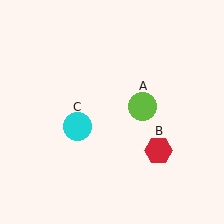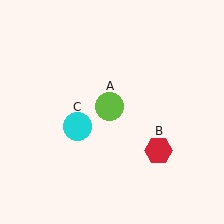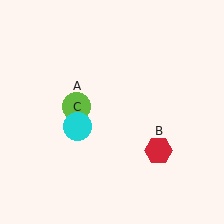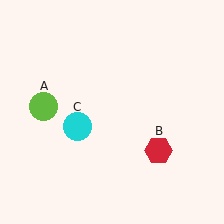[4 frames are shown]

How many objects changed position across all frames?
1 object changed position: lime circle (object A).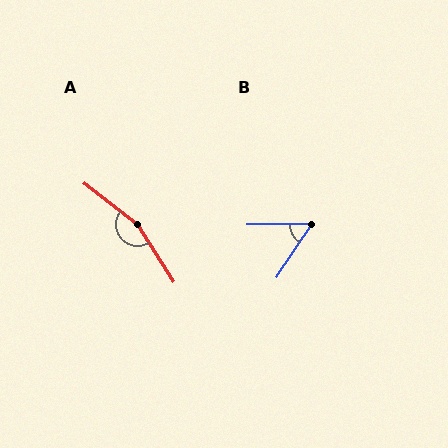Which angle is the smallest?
B, at approximately 56 degrees.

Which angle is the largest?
A, at approximately 160 degrees.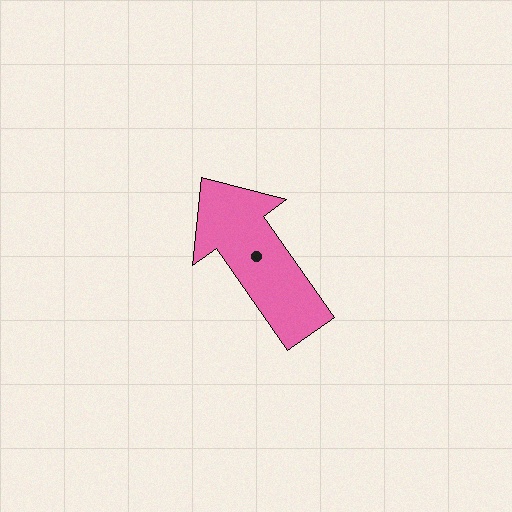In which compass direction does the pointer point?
Northwest.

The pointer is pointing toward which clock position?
Roughly 11 o'clock.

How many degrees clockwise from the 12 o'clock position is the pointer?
Approximately 325 degrees.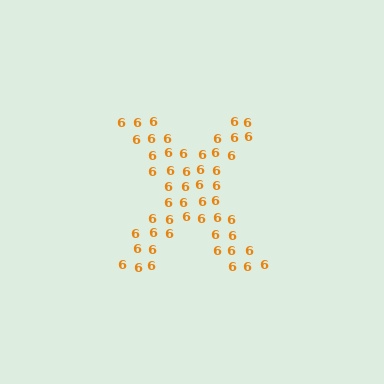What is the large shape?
The large shape is the letter X.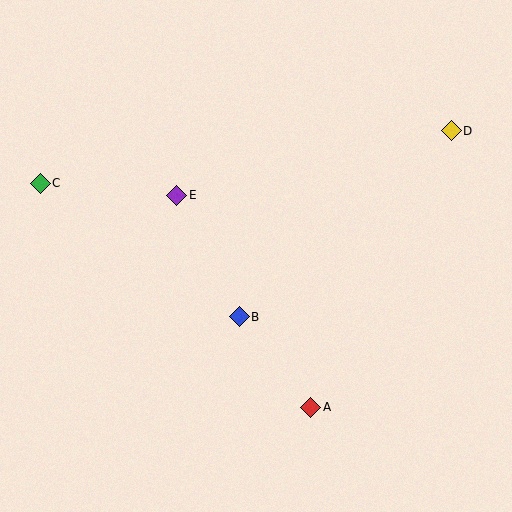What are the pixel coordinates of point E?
Point E is at (177, 195).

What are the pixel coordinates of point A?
Point A is at (311, 407).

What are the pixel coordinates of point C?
Point C is at (40, 183).